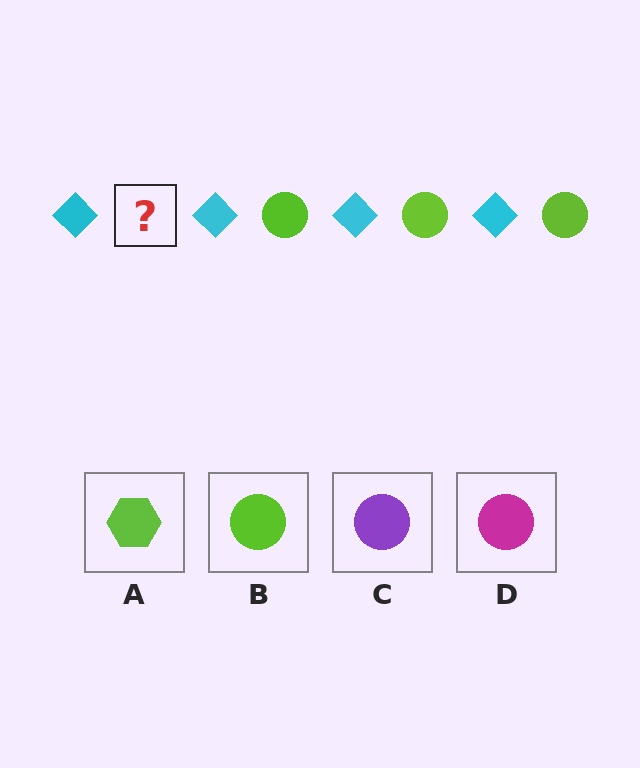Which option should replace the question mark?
Option B.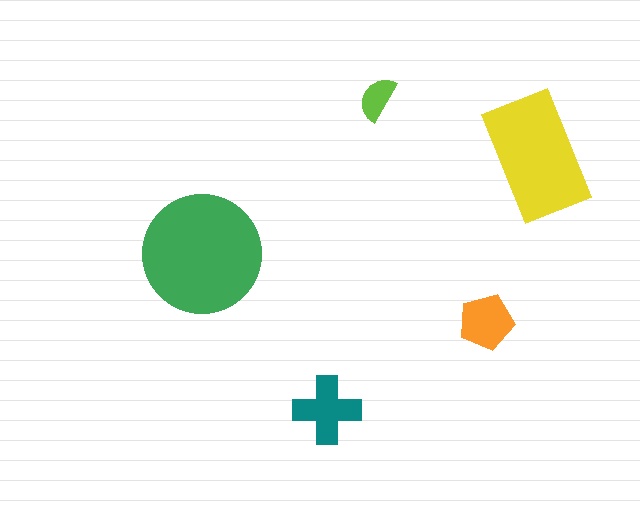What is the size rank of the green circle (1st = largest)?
1st.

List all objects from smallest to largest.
The lime semicircle, the orange pentagon, the teal cross, the yellow rectangle, the green circle.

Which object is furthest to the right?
The yellow rectangle is rightmost.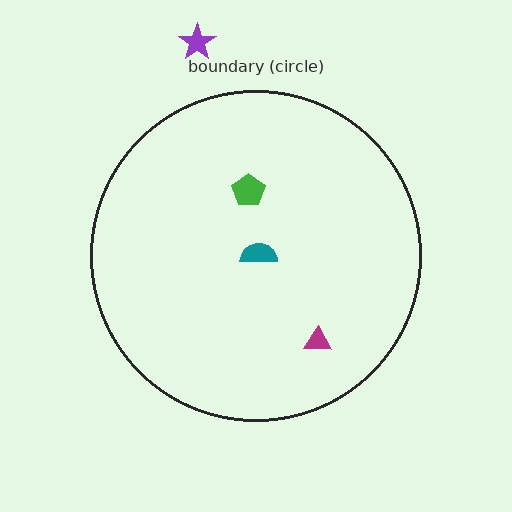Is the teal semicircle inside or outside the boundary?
Inside.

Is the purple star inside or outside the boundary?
Outside.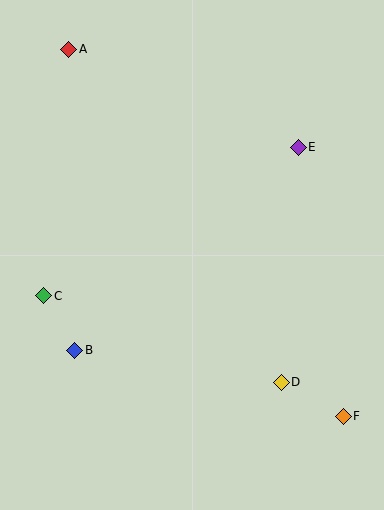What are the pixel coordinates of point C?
Point C is at (44, 296).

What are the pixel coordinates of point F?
Point F is at (343, 416).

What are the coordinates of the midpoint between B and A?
The midpoint between B and A is at (72, 200).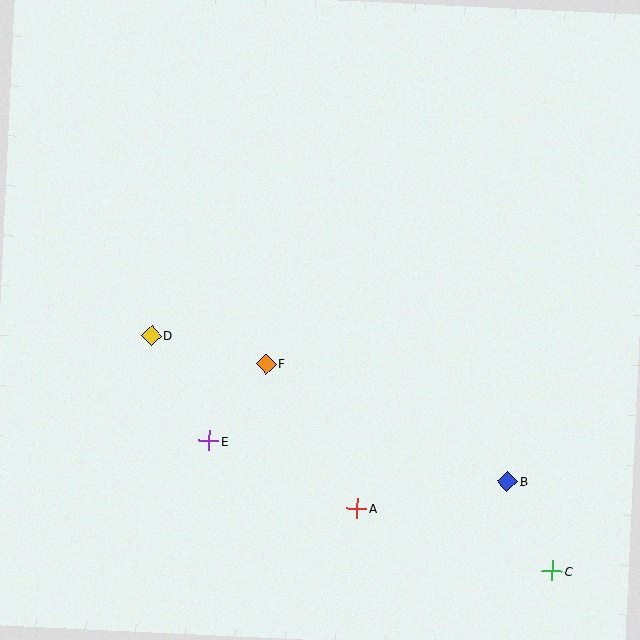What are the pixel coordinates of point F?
Point F is at (266, 364).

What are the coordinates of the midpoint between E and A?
The midpoint between E and A is at (283, 474).